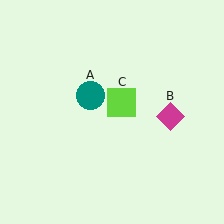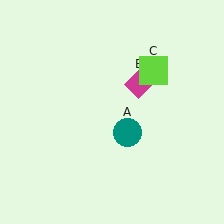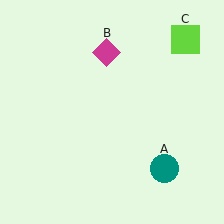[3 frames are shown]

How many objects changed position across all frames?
3 objects changed position: teal circle (object A), magenta diamond (object B), lime square (object C).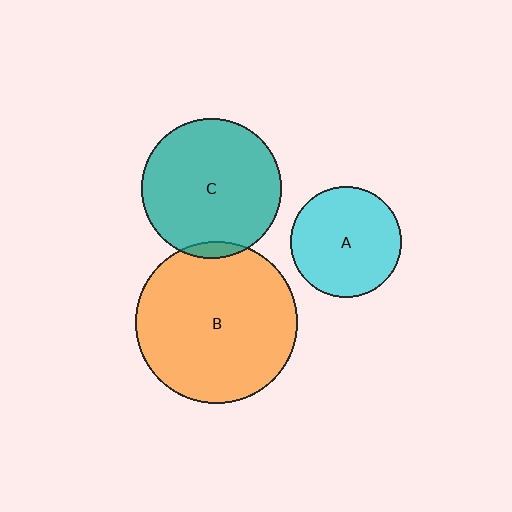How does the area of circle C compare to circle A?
Approximately 1.6 times.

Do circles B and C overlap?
Yes.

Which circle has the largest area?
Circle B (orange).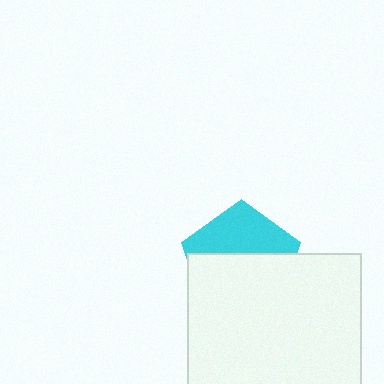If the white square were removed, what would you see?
You would see the complete cyan pentagon.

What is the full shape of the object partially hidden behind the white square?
The partially hidden object is a cyan pentagon.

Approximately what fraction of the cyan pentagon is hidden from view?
Roughly 59% of the cyan pentagon is hidden behind the white square.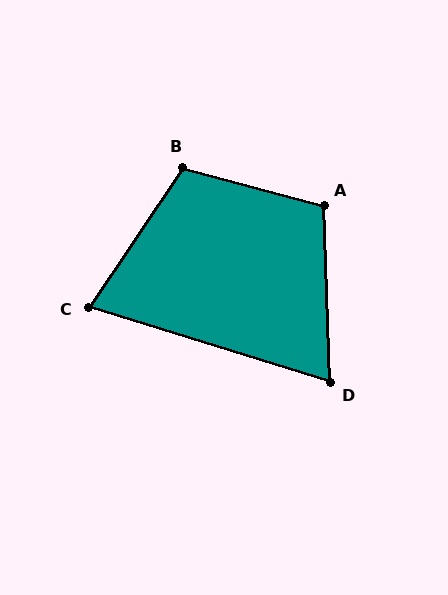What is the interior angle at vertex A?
Approximately 107 degrees (obtuse).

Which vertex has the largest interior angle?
B, at approximately 109 degrees.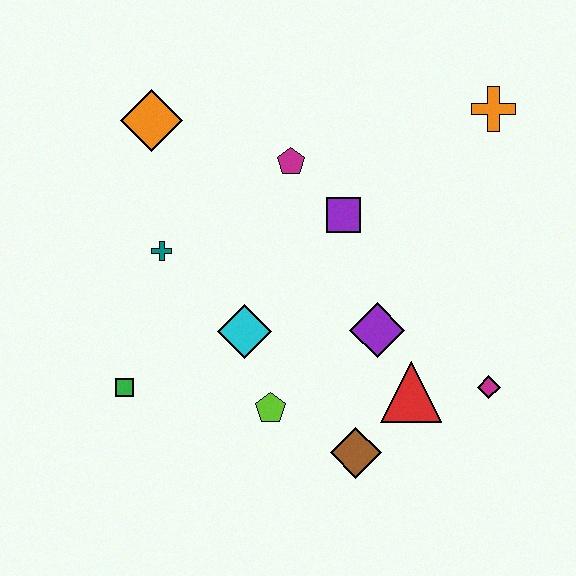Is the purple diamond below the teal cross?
Yes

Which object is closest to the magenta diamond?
The red triangle is closest to the magenta diamond.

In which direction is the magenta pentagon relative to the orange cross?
The magenta pentagon is to the left of the orange cross.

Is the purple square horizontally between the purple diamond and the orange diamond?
Yes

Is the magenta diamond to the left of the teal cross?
No